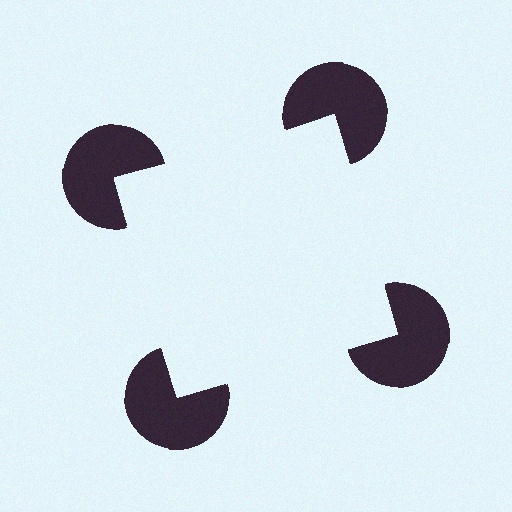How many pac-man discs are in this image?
There are 4 — one at each vertex of the illusory square.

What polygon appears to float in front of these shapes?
An illusory square — its edges are inferred from the aligned wedge cuts in the pac-man discs, not physically drawn.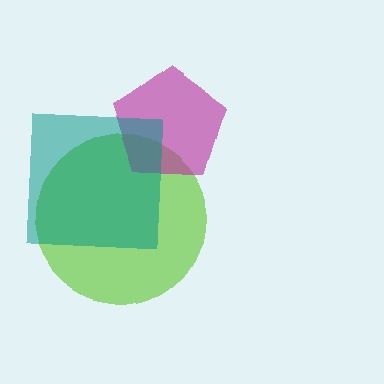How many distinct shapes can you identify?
There are 3 distinct shapes: a lime circle, a magenta pentagon, a teal square.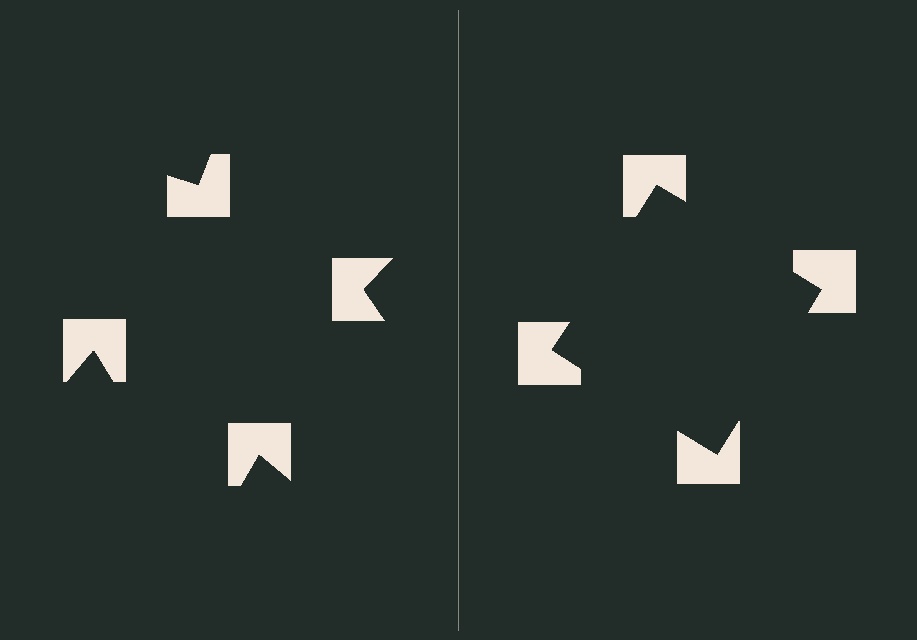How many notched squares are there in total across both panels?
8 — 4 on each side.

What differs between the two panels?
The notched squares are positioned identically on both sides; only the wedge orientations differ. On the right they align to a square; on the left they are misaligned.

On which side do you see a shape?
An illusory square appears on the right side. On the left side the wedge cuts are rotated, so no coherent shape forms.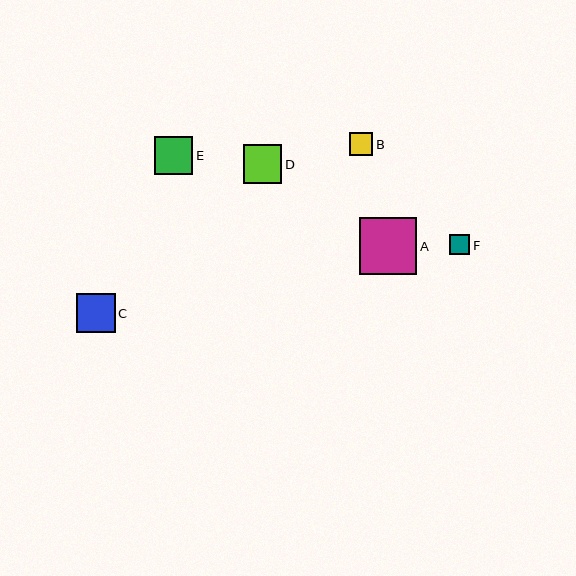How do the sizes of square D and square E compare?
Square D and square E are approximately the same size.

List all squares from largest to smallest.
From largest to smallest: A, D, C, E, B, F.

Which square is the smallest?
Square F is the smallest with a size of approximately 20 pixels.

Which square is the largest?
Square A is the largest with a size of approximately 57 pixels.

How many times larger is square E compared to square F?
Square E is approximately 1.9 times the size of square F.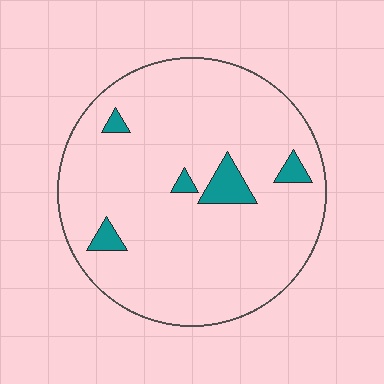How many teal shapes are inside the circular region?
5.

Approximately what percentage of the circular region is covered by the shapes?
Approximately 5%.